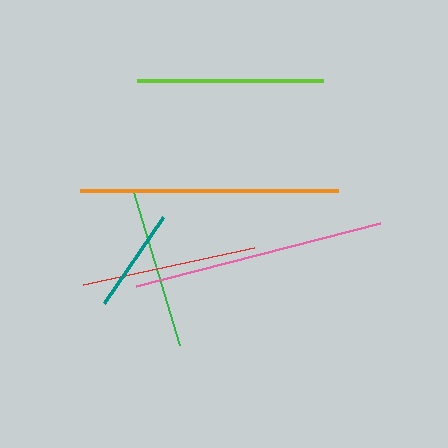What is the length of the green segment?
The green segment is approximately 162 pixels long.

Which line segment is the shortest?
The teal line is the shortest at approximately 104 pixels.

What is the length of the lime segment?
The lime segment is approximately 187 pixels long.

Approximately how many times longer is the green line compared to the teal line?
The green line is approximately 1.6 times the length of the teal line.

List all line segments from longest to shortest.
From longest to shortest: orange, pink, lime, red, green, teal.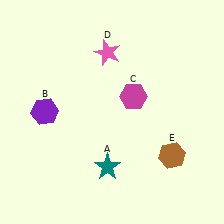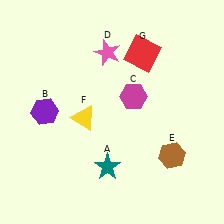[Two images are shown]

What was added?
A yellow triangle (F), a red square (G) were added in Image 2.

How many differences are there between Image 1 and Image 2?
There are 2 differences between the two images.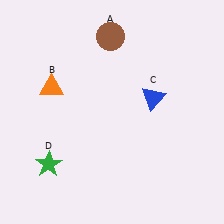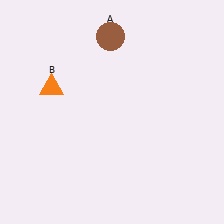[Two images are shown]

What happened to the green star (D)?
The green star (D) was removed in Image 2. It was in the bottom-left area of Image 1.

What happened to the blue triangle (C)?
The blue triangle (C) was removed in Image 2. It was in the top-right area of Image 1.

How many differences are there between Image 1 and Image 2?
There are 2 differences between the two images.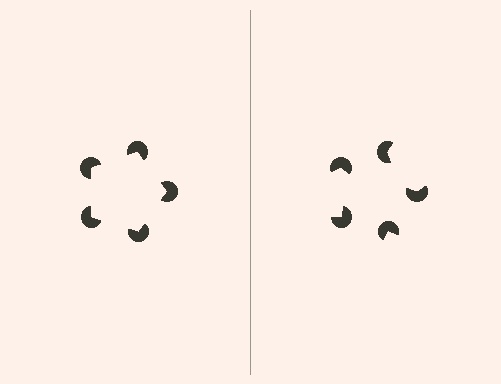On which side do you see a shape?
An illusory pentagon appears on the left side. On the right side the wedge cuts are rotated, so no coherent shape forms.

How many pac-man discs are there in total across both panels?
10 — 5 on each side.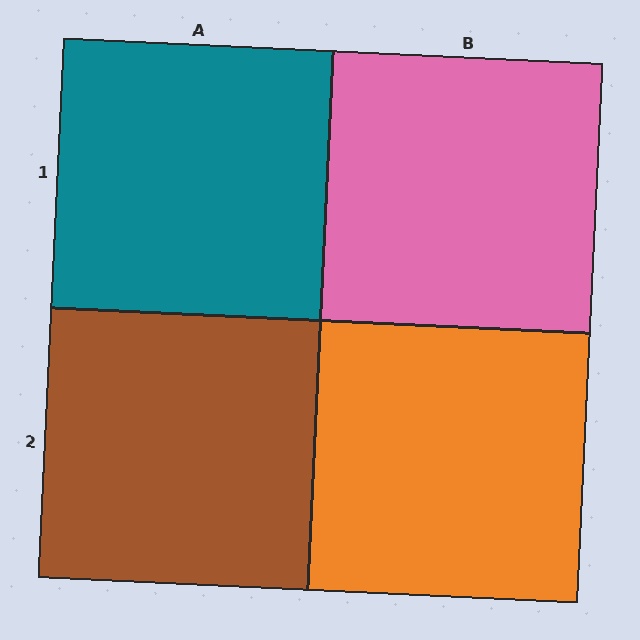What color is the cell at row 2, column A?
Brown.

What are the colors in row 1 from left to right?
Teal, pink.